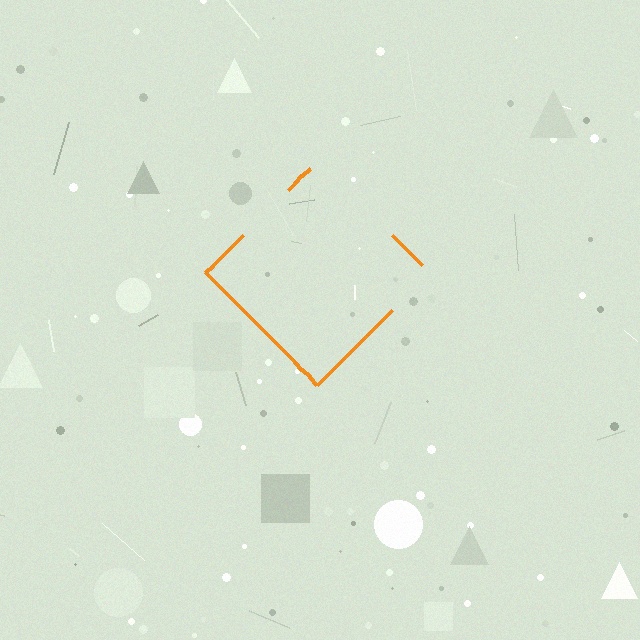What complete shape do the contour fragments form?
The contour fragments form a diamond.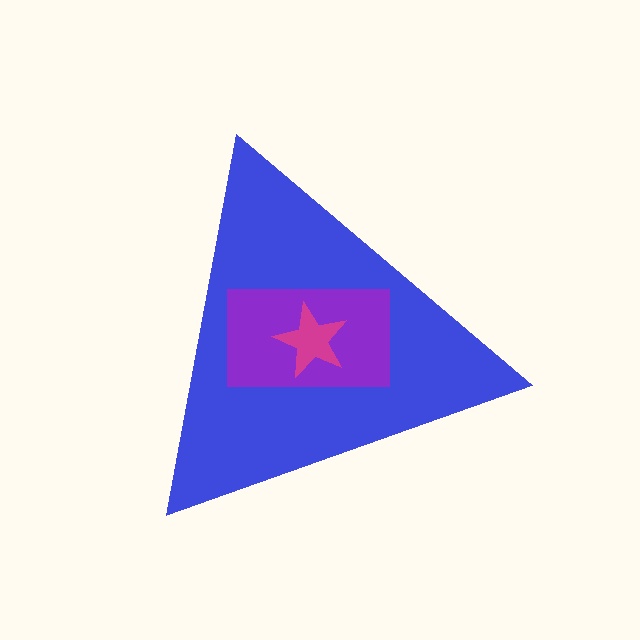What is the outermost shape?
The blue triangle.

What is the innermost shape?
The magenta star.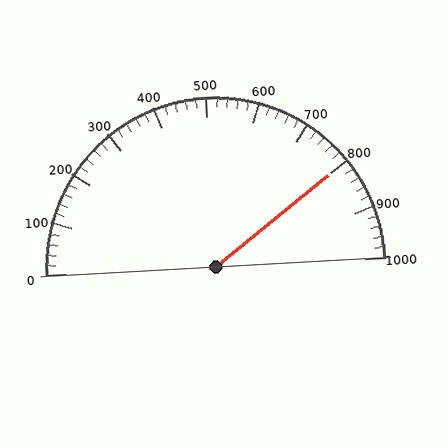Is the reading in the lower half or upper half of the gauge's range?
The reading is in the upper half of the range (0 to 1000).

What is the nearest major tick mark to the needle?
The nearest major tick mark is 800.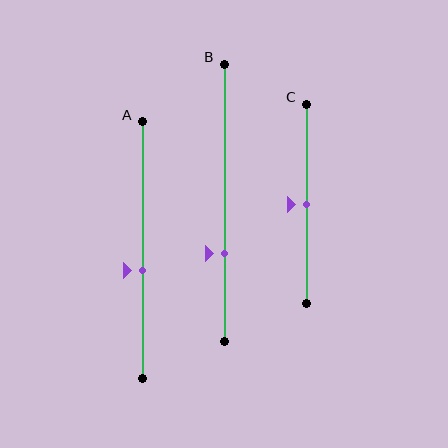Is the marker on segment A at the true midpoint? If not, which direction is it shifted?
No, the marker on segment A is shifted downward by about 8% of the segment length.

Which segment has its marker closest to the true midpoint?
Segment C has its marker closest to the true midpoint.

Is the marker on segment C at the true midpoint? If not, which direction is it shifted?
Yes, the marker on segment C is at the true midpoint.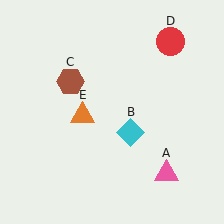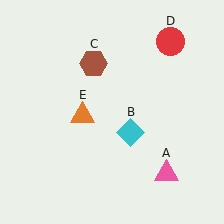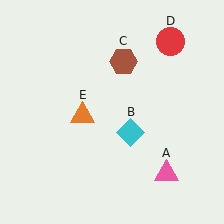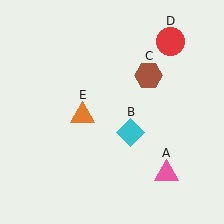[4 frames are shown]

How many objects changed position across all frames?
1 object changed position: brown hexagon (object C).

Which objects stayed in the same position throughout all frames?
Pink triangle (object A) and cyan diamond (object B) and red circle (object D) and orange triangle (object E) remained stationary.